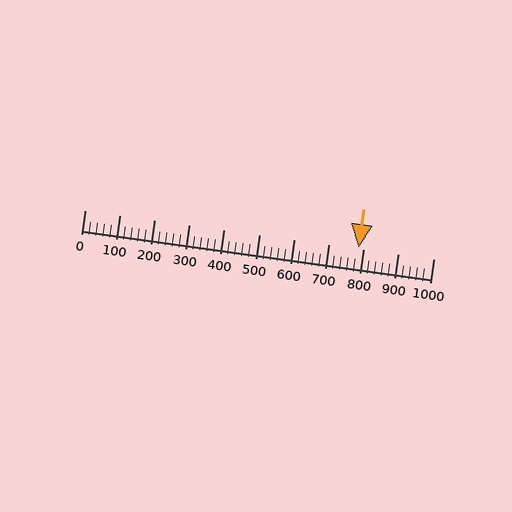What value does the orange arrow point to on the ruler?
The orange arrow points to approximately 784.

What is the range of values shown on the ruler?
The ruler shows values from 0 to 1000.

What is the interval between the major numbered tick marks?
The major tick marks are spaced 100 units apart.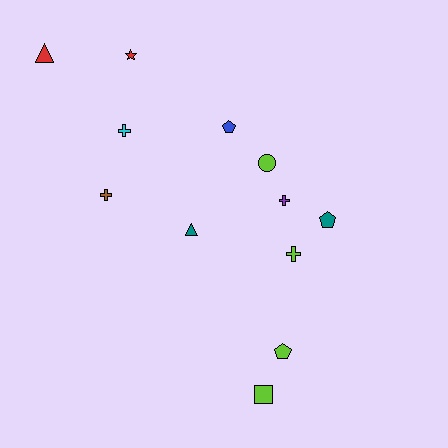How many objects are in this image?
There are 12 objects.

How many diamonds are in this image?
There are no diamonds.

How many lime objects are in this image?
There are 4 lime objects.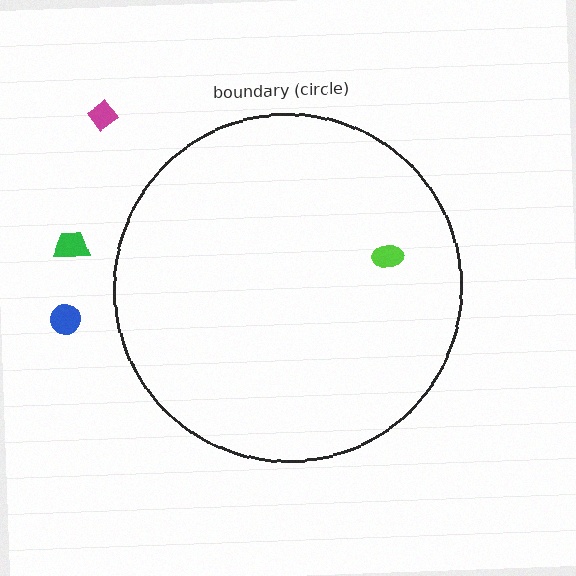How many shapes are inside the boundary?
1 inside, 3 outside.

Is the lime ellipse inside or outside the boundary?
Inside.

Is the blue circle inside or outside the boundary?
Outside.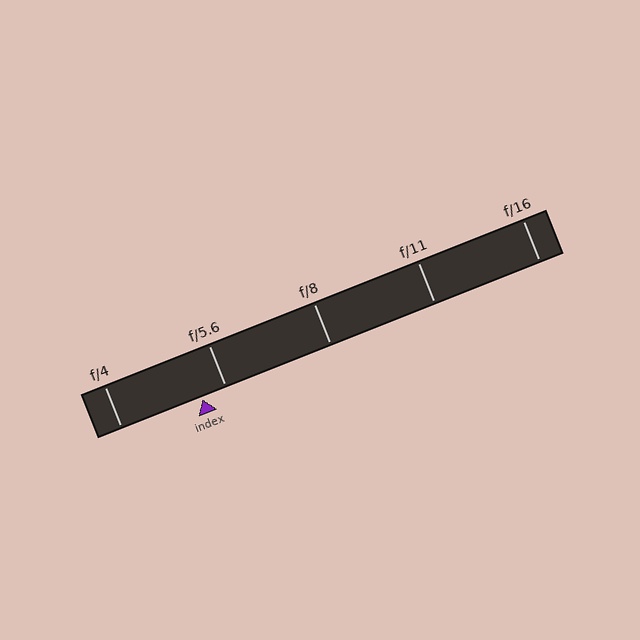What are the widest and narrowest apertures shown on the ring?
The widest aperture shown is f/4 and the narrowest is f/16.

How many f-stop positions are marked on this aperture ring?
There are 5 f-stop positions marked.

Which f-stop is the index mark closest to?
The index mark is closest to f/5.6.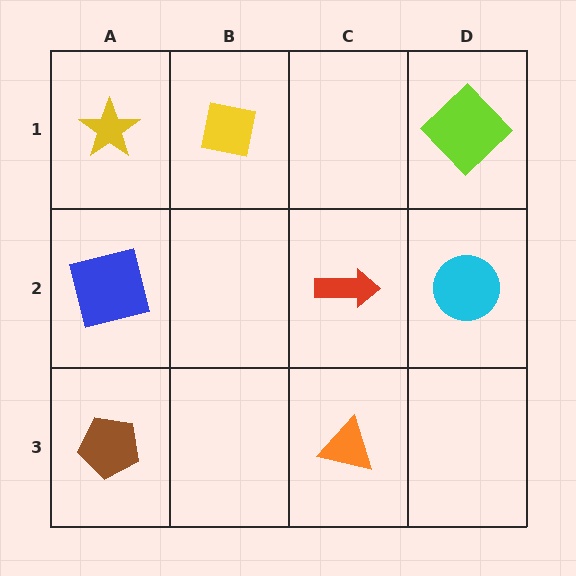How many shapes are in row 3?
2 shapes.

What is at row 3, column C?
An orange triangle.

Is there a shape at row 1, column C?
No, that cell is empty.